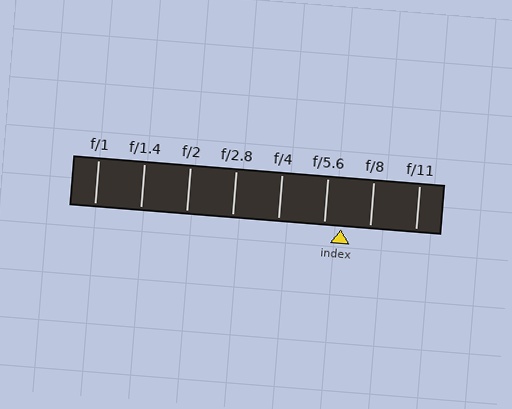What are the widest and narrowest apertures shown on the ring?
The widest aperture shown is f/1 and the narrowest is f/11.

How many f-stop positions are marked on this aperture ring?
There are 8 f-stop positions marked.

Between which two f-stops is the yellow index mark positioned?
The index mark is between f/5.6 and f/8.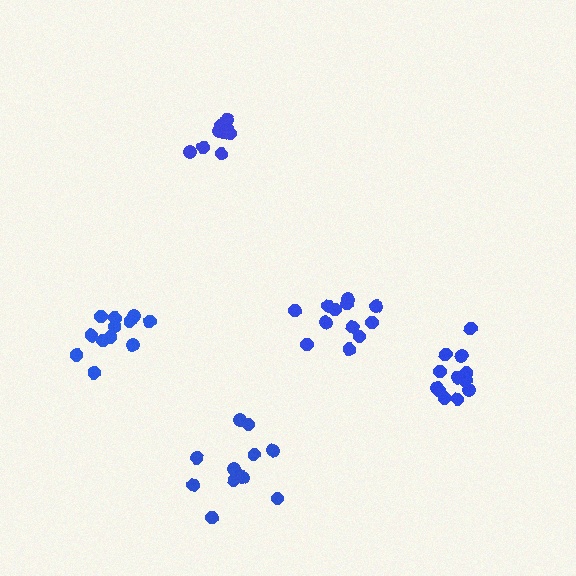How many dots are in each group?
Group 1: 12 dots, Group 2: 12 dots, Group 3: 12 dots, Group 4: 12 dots, Group 5: 10 dots (58 total).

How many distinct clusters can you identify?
There are 5 distinct clusters.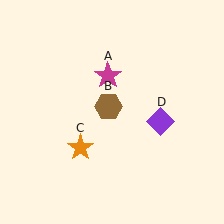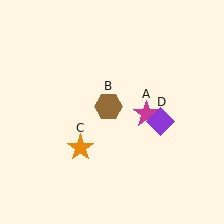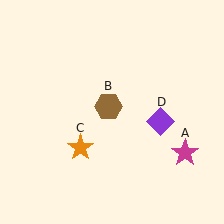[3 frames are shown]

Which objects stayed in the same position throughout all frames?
Brown hexagon (object B) and orange star (object C) and purple diamond (object D) remained stationary.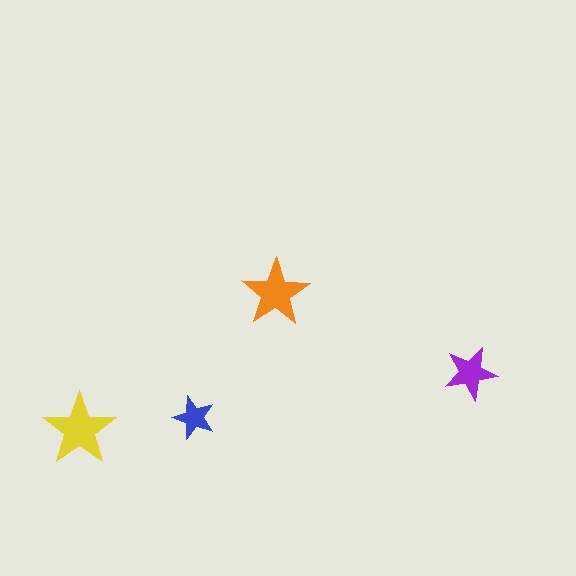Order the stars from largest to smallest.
the yellow one, the orange one, the purple one, the blue one.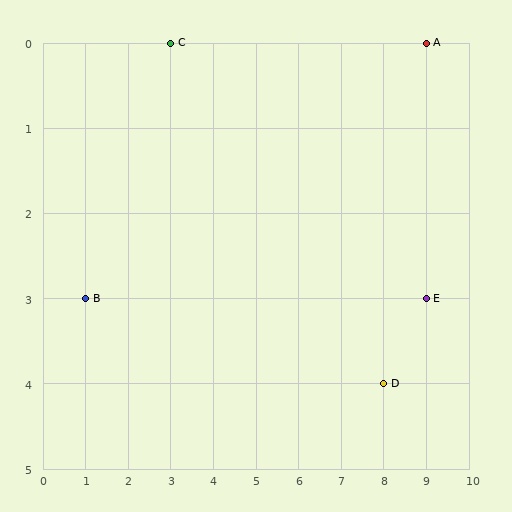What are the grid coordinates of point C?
Point C is at grid coordinates (3, 0).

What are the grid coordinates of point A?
Point A is at grid coordinates (9, 0).